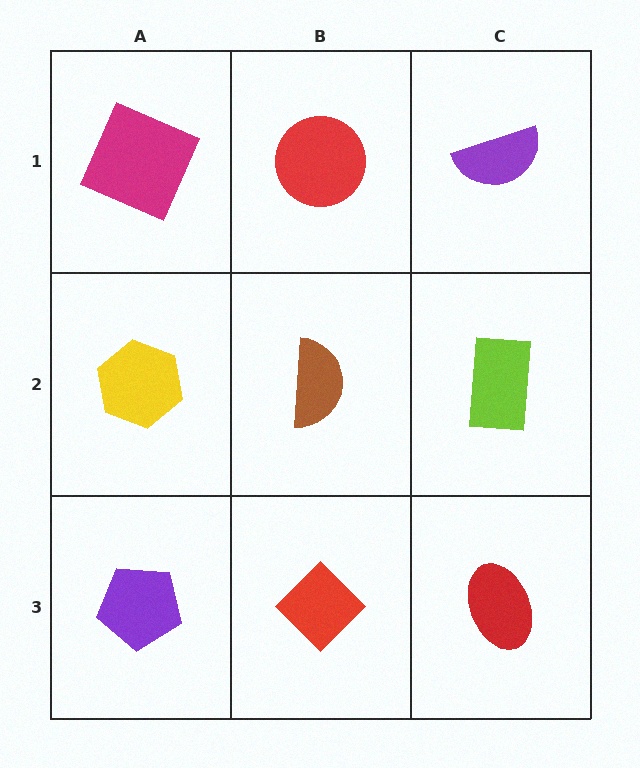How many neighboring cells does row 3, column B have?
3.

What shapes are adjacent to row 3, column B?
A brown semicircle (row 2, column B), a purple pentagon (row 3, column A), a red ellipse (row 3, column C).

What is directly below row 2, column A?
A purple pentagon.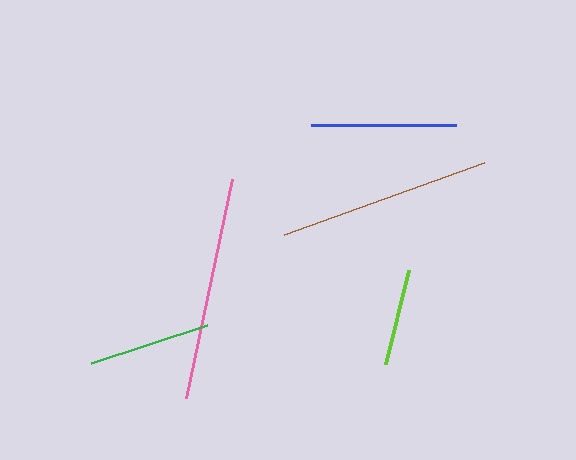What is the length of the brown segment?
The brown segment is approximately 212 pixels long.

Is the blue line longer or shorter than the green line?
The blue line is longer than the green line.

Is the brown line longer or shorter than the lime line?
The brown line is longer than the lime line.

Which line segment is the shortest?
The lime line is the shortest at approximately 97 pixels.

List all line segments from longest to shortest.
From longest to shortest: pink, brown, blue, green, lime.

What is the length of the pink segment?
The pink segment is approximately 224 pixels long.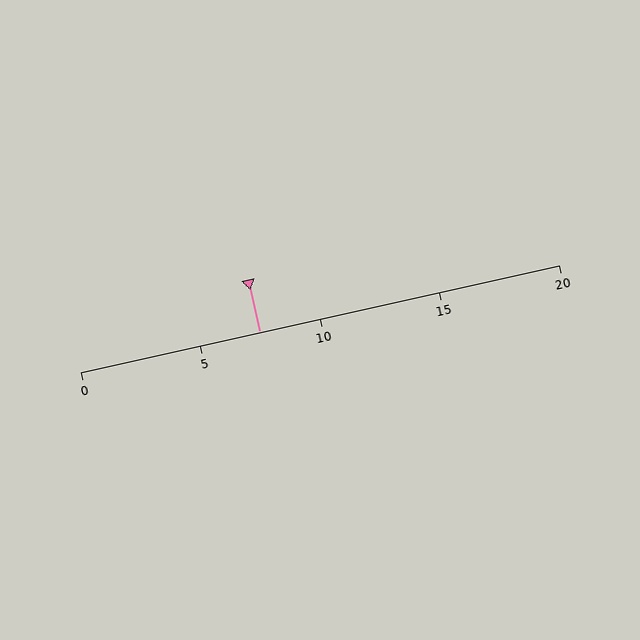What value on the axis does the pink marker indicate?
The marker indicates approximately 7.5.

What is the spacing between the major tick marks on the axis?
The major ticks are spaced 5 apart.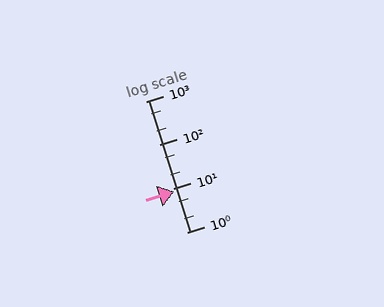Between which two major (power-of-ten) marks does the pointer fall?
The pointer is between 1 and 10.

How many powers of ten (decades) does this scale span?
The scale spans 3 decades, from 1 to 1000.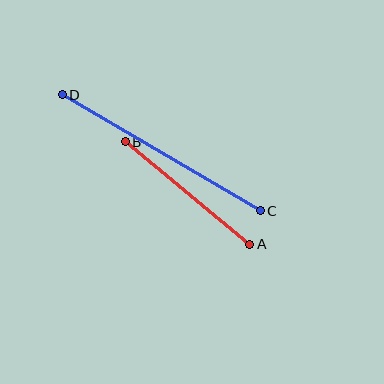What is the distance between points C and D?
The distance is approximately 229 pixels.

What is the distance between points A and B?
The distance is approximately 161 pixels.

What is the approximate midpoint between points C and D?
The midpoint is at approximately (161, 153) pixels.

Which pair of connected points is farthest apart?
Points C and D are farthest apart.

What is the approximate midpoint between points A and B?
The midpoint is at approximately (188, 193) pixels.